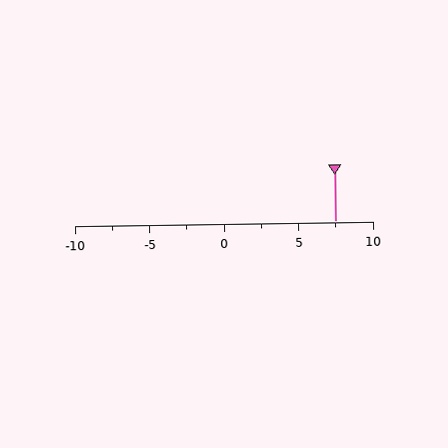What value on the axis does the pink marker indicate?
The marker indicates approximately 7.5.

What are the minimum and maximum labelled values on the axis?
The axis runs from -10 to 10.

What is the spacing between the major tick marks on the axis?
The major ticks are spaced 5 apart.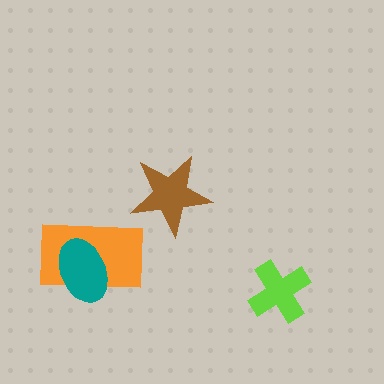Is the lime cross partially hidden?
No, no other shape covers it.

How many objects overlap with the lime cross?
0 objects overlap with the lime cross.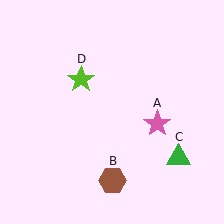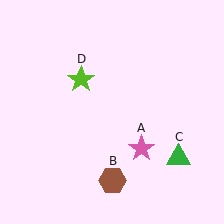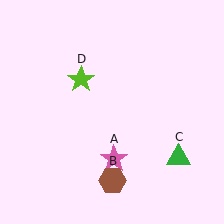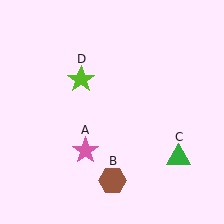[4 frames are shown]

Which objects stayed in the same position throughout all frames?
Brown hexagon (object B) and green triangle (object C) and lime star (object D) remained stationary.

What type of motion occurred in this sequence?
The pink star (object A) rotated clockwise around the center of the scene.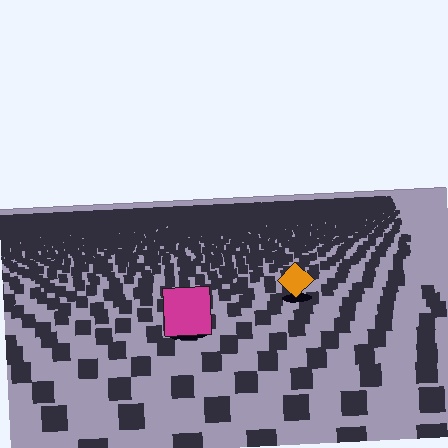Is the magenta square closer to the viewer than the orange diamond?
Yes. The magenta square is closer — you can tell from the texture gradient: the ground texture is coarser near it.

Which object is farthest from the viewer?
The orange diamond is farthest from the viewer. It appears smaller and the ground texture around it is denser.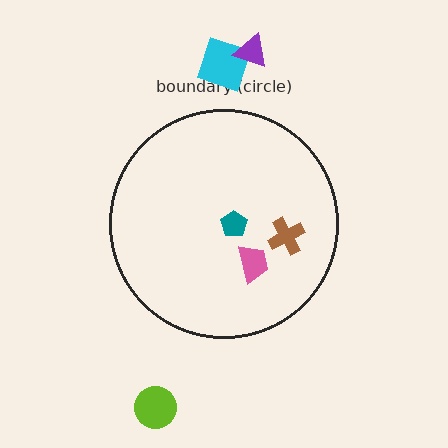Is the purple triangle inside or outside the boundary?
Outside.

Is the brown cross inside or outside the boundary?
Inside.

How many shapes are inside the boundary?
3 inside, 3 outside.